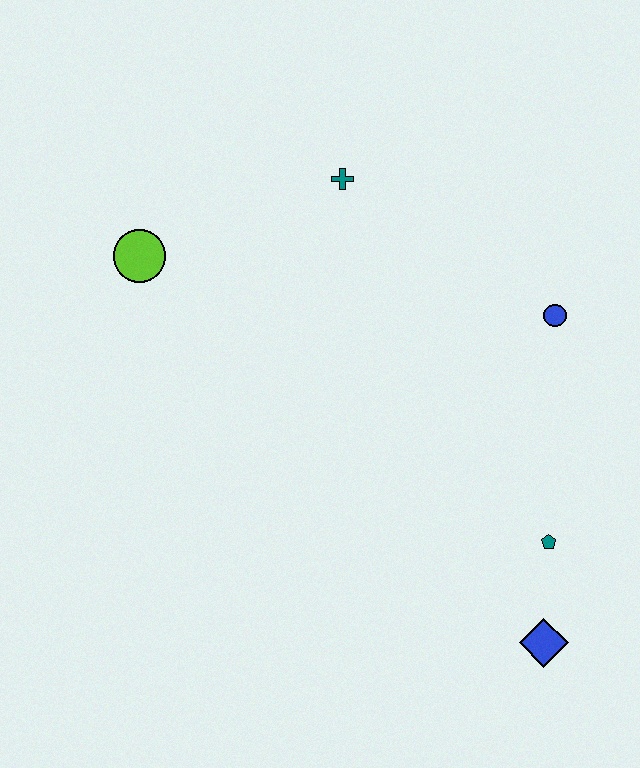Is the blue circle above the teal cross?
No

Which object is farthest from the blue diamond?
The lime circle is farthest from the blue diamond.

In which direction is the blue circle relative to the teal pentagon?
The blue circle is above the teal pentagon.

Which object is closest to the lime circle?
The teal cross is closest to the lime circle.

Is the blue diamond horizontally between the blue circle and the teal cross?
Yes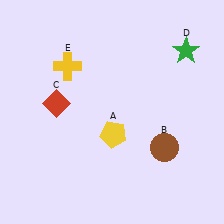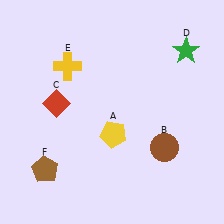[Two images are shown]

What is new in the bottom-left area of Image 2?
A brown pentagon (F) was added in the bottom-left area of Image 2.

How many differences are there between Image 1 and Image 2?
There is 1 difference between the two images.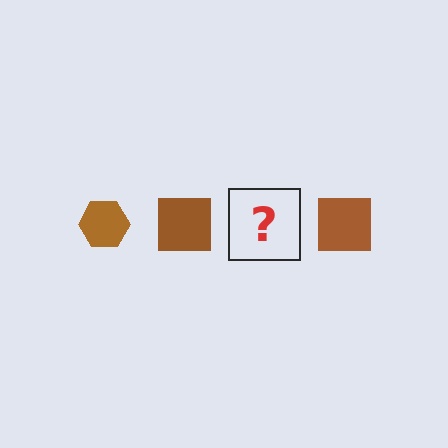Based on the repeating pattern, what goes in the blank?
The blank should be a brown hexagon.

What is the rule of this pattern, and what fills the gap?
The rule is that the pattern cycles through hexagon, square shapes in brown. The gap should be filled with a brown hexagon.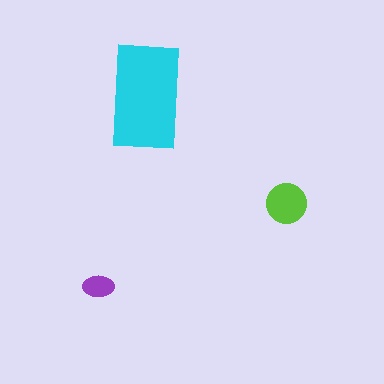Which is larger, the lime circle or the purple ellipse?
The lime circle.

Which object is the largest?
The cyan rectangle.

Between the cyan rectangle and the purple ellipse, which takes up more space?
The cyan rectangle.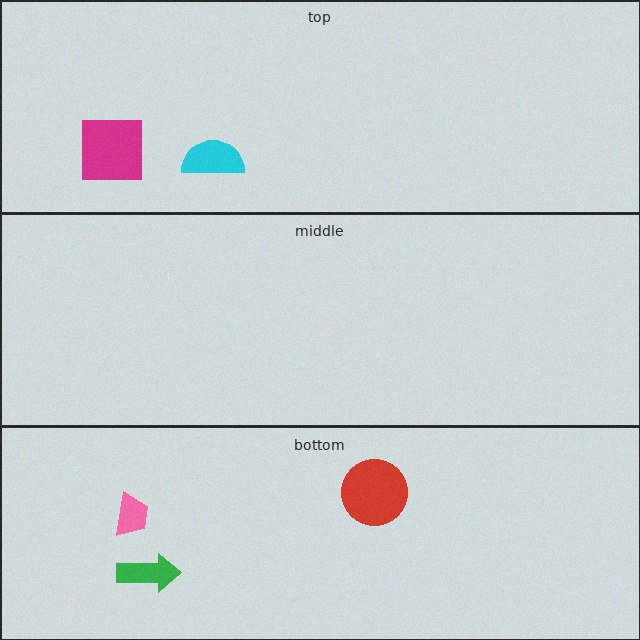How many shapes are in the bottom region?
3.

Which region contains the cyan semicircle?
The top region.